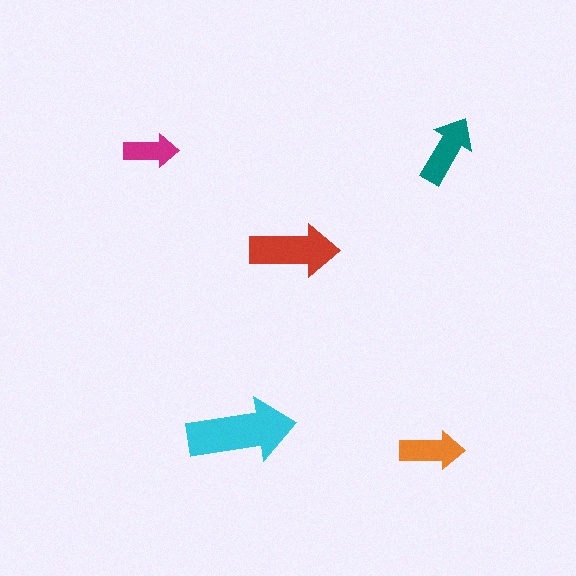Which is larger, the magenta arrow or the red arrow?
The red one.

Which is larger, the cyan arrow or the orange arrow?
The cyan one.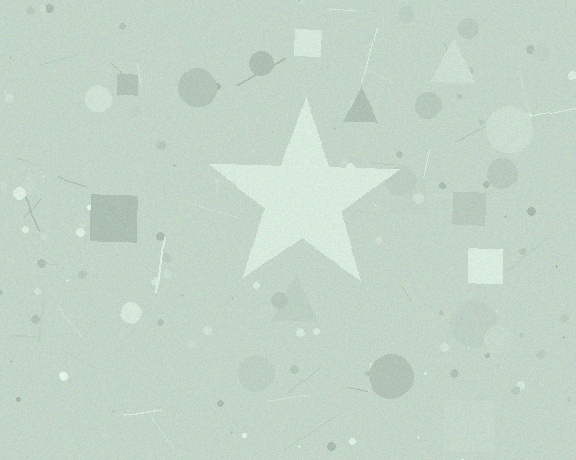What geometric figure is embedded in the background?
A star is embedded in the background.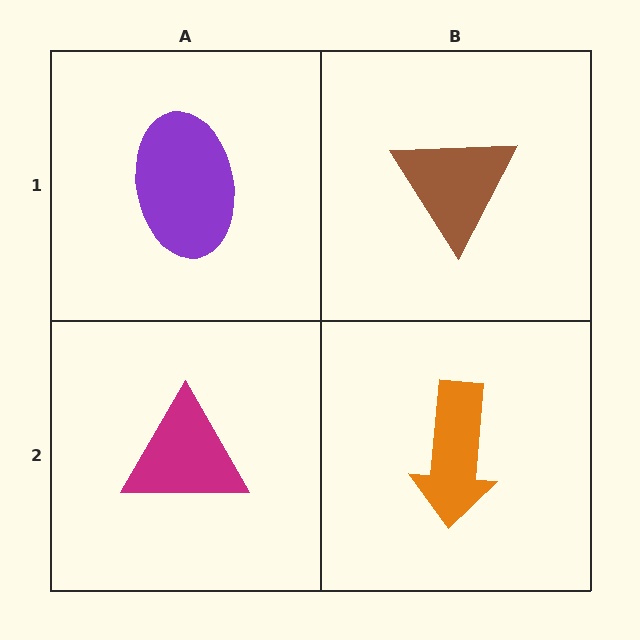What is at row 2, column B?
An orange arrow.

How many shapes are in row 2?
2 shapes.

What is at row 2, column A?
A magenta triangle.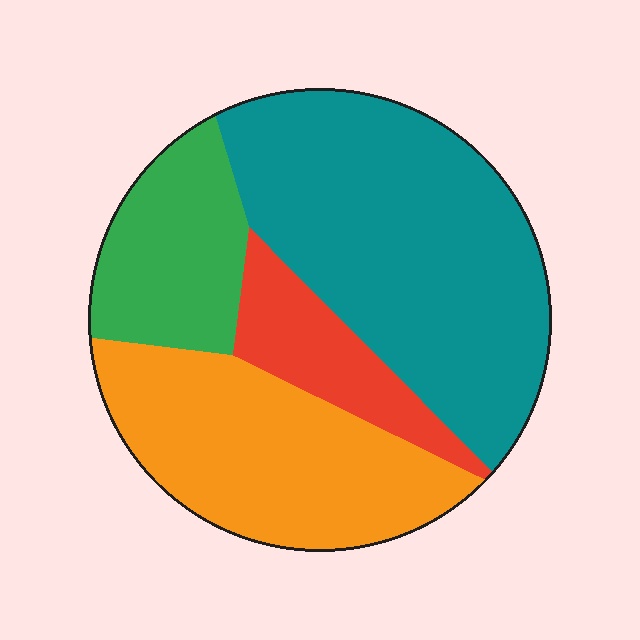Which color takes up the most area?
Teal, at roughly 45%.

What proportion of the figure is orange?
Orange takes up about one quarter (1/4) of the figure.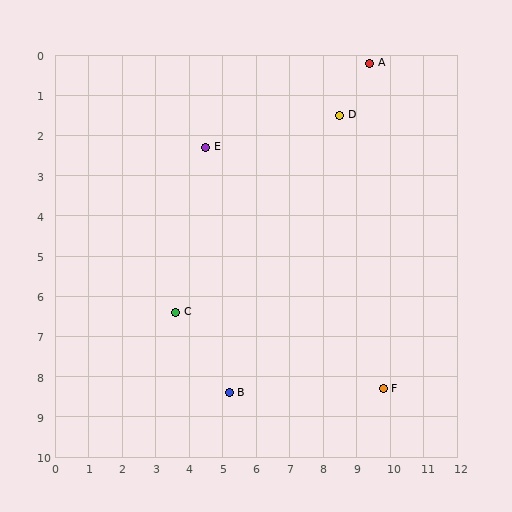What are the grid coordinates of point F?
Point F is at approximately (9.8, 8.3).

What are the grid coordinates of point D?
Point D is at approximately (8.5, 1.5).